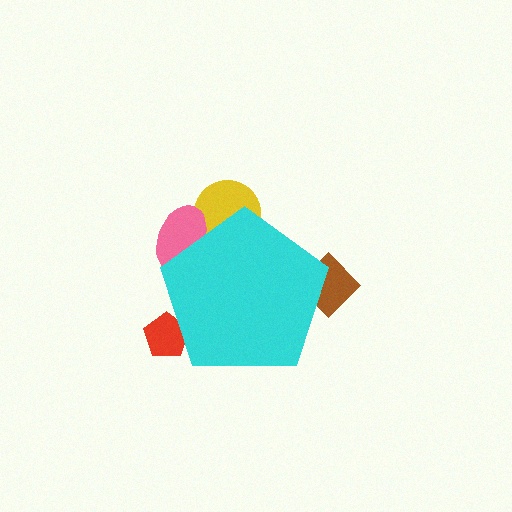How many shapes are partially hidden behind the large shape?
4 shapes are partially hidden.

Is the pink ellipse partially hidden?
Yes, the pink ellipse is partially hidden behind the cyan pentagon.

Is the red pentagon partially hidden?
Yes, the red pentagon is partially hidden behind the cyan pentagon.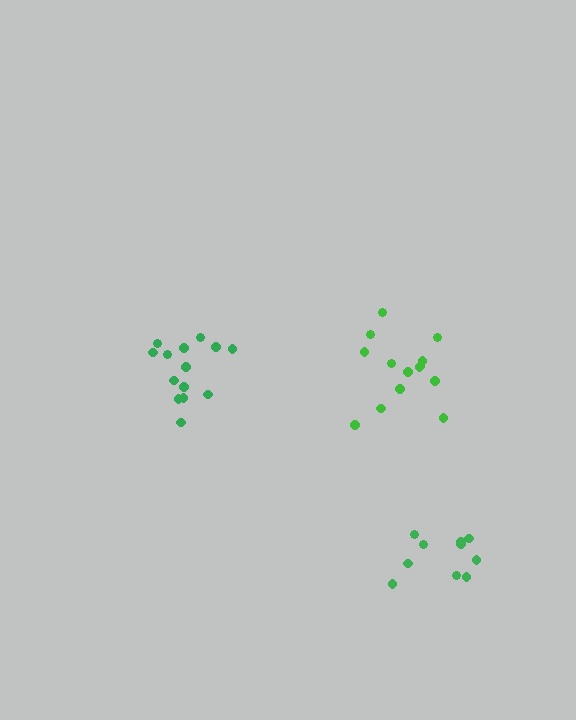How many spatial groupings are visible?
There are 3 spatial groupings.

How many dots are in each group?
Group 1: 14 dots, Group 2: 14 dots, Group 3: 10 dots (38 total).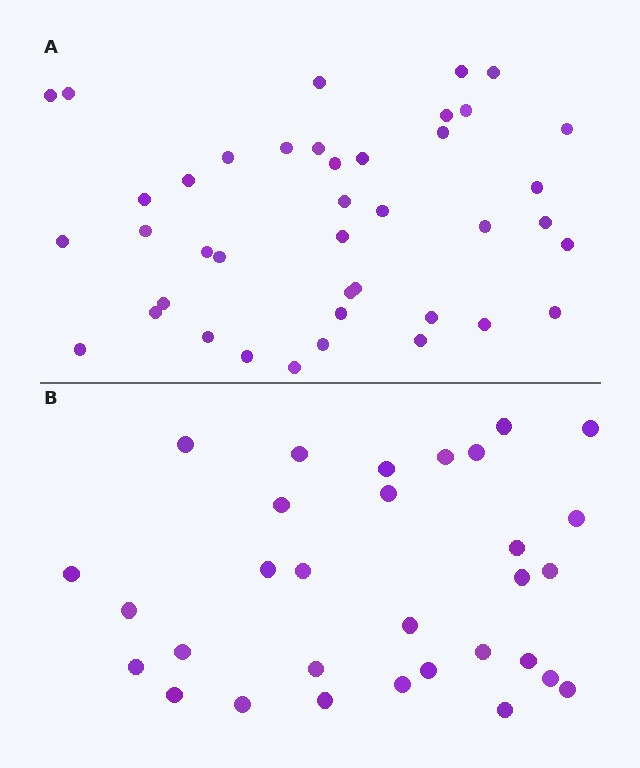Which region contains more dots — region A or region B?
Region A (the top region) has more dots.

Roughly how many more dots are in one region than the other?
Region A has roughly 10 or so more dots than region B.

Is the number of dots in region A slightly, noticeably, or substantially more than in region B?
Region A has noticeably more, but not dramatically so. The ratio is roughly 1.3 to 1.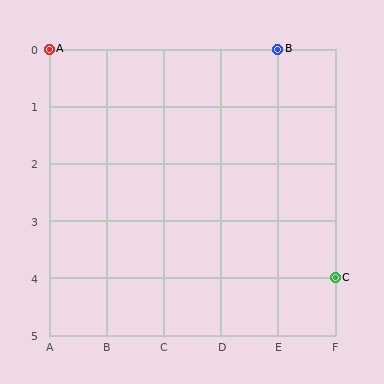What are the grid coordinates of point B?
Point B is at grid coordinates (E, 0).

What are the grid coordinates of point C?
Point C is at grid coordinates (F, 4).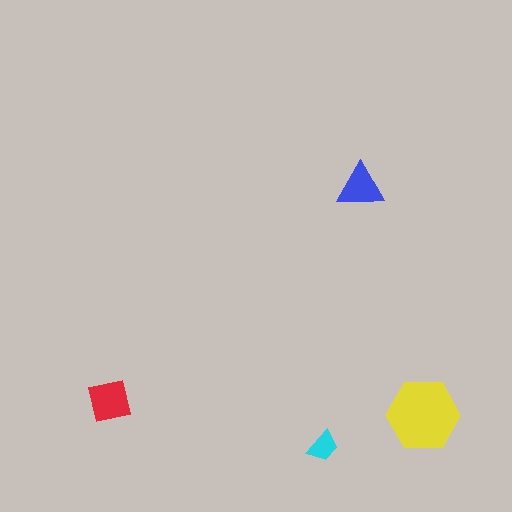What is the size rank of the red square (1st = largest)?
2nd.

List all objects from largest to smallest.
The yellow hexagon, the red square, the blue triangle, the cyan trapezoid.